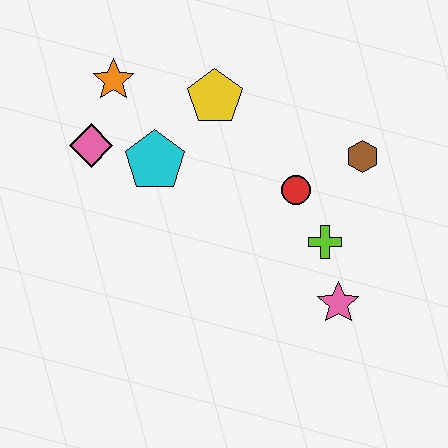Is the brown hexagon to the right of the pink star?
Yes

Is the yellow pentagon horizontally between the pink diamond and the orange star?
No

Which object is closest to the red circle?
The lime cross is closest to the red circle.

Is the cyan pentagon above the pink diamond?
No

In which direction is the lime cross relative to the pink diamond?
The lime cross is to the right of the pink diamond.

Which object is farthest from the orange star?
The pink star is farthest from the orange star.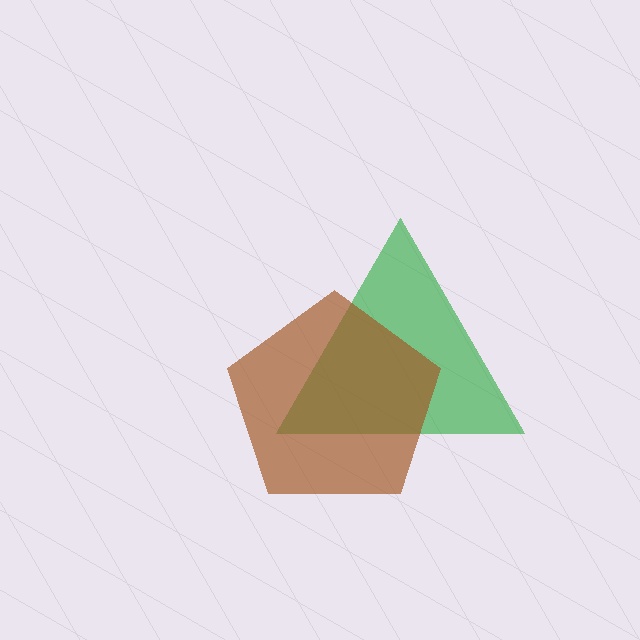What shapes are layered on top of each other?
The layered shapes are: a green triangle, a brown pentagon.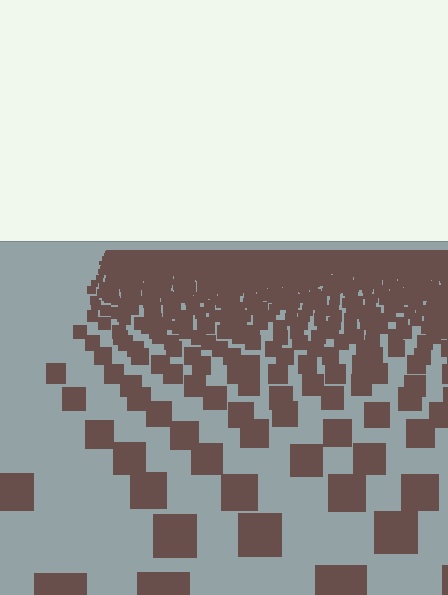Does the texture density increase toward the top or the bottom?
Density increases toward the top.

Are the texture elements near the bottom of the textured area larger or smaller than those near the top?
Larger. Near the bottom, elements are closer to the viewer and appear at a bigger on-screen size.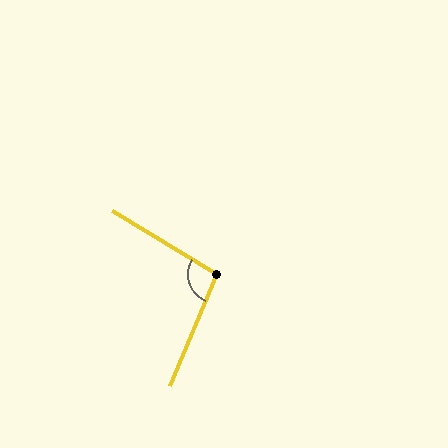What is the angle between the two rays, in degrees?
Approximately 98 degrees.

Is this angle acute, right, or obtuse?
It is obtuse.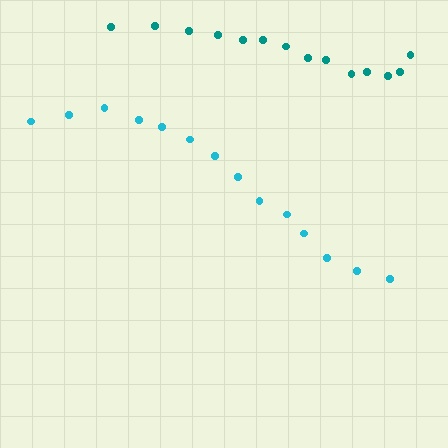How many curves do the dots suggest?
There are 2 distinct paths.